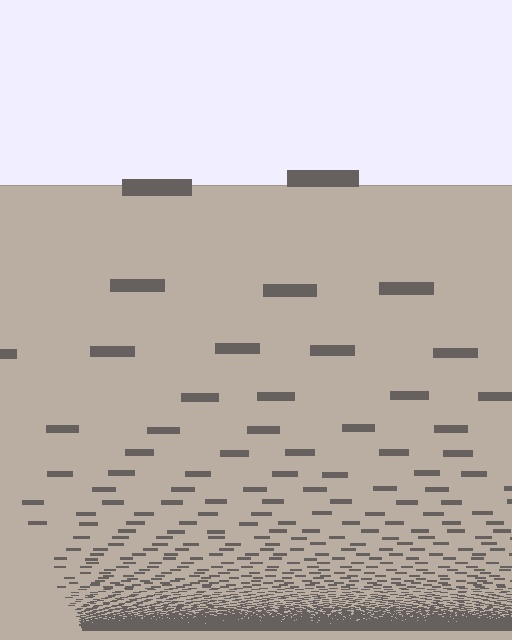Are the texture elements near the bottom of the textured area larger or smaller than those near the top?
Smaller. The gradient is inverted — elements near the bottom are smaller and denser.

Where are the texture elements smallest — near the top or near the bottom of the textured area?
Near the bottom.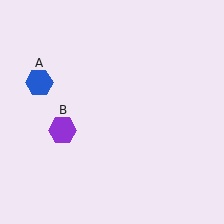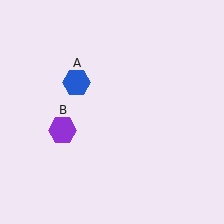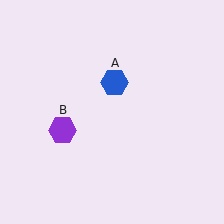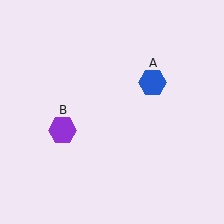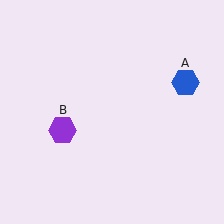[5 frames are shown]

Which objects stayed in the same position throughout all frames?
Purple hexagon (object B) remained stationary.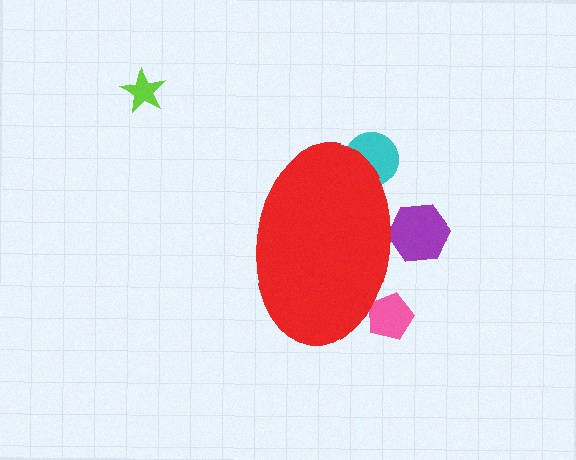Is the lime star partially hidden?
No, the lime star is fully visible.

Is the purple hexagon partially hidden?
Yes, the purple hexagon is partially hidden behind the red ellipse.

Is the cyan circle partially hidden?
Yes, the cyan circle is partially hidden behind the red ellipse.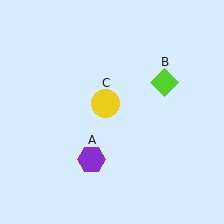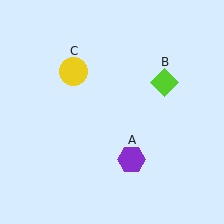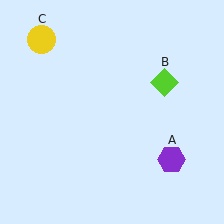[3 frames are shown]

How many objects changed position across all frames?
2 objects changed position: purple hexagon (object A), yellow circle (object C).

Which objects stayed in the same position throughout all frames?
Lime diamond (object B) remained stationary.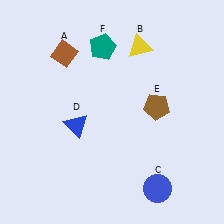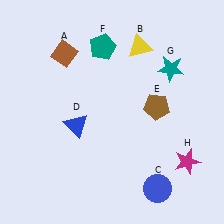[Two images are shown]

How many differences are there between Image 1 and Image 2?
There are 2 differences between the two images.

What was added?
A teal star (G), a magenta star (H) were added in Image 2.